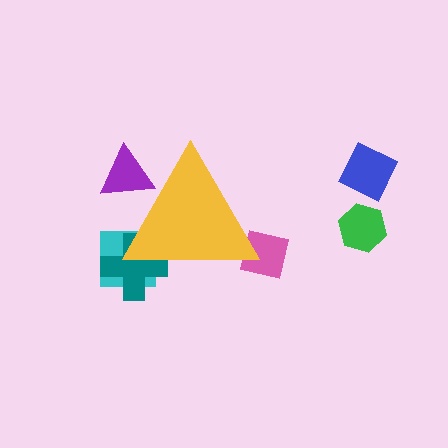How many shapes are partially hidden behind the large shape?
4 shapes are partially hidden.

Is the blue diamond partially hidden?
No, the blue diamond is fully visible.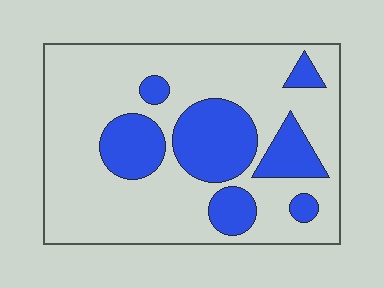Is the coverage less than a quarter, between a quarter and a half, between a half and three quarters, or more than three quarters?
Between a quarter and a half.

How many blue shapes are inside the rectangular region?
7.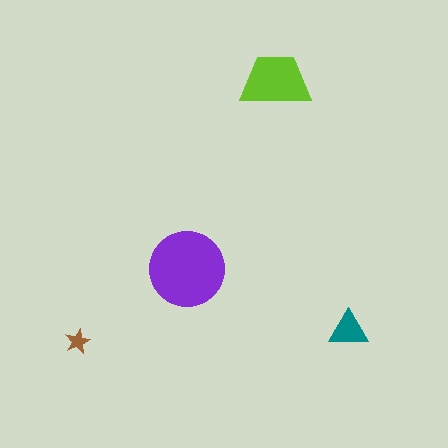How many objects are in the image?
There are 4 objects in the image.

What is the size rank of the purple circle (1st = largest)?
1st.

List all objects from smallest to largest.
The brown star, the teal triangle, the lime trapezoid, the purple circle.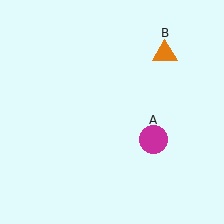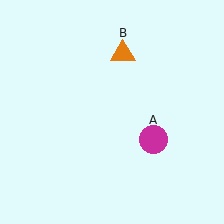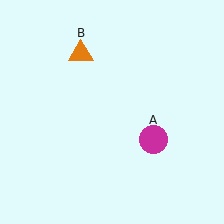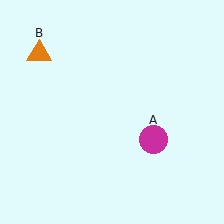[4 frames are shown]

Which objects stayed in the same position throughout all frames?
Magenta circle (object A) remained stationary.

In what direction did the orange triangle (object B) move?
The orange triangle (object B) moved left.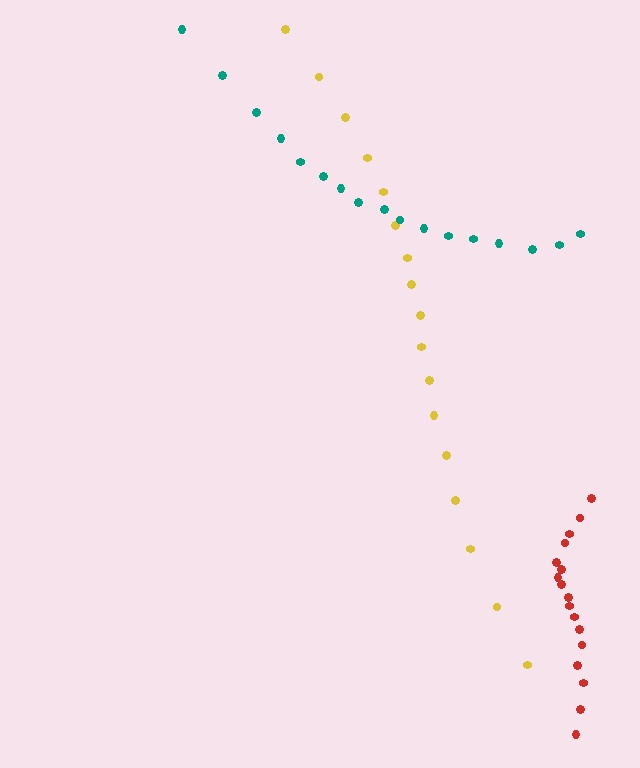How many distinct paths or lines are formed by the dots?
There are 3 distinct paths.